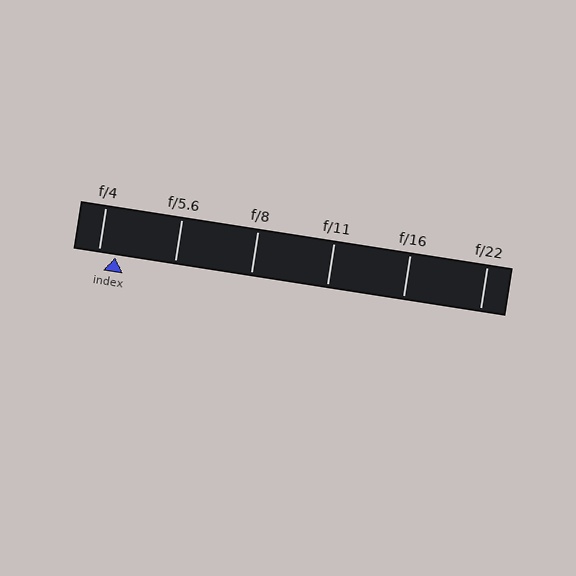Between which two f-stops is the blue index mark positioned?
The index mark is between f/4 and f/5.6.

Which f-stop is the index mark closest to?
The index mark is closest to f/4.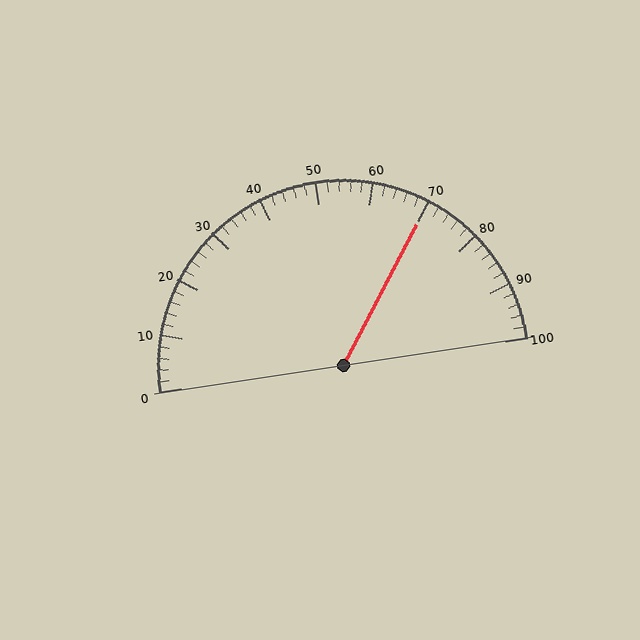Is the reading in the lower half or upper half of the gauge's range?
The reading is in the upper half of the range (0 to 100).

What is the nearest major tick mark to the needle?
The nearest major tick mark is 70.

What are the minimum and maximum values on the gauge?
The gauge ranges from 0 to 100.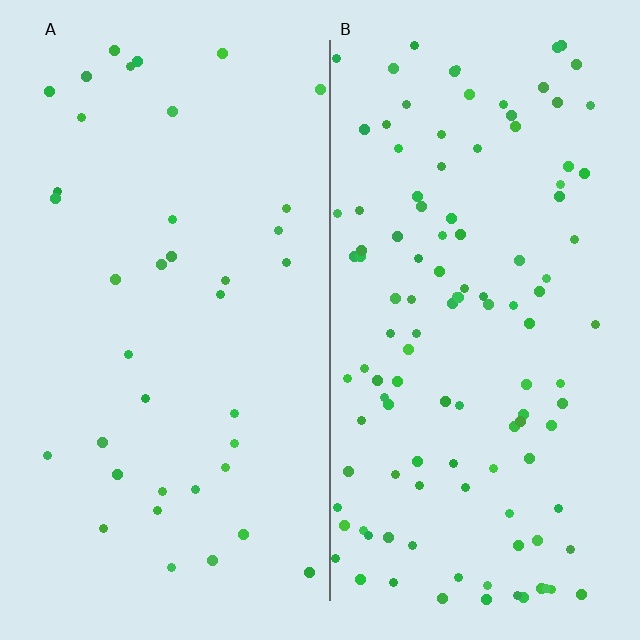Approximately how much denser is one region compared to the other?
Approximately 3.1× — region B over region A.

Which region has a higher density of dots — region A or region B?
B (the right).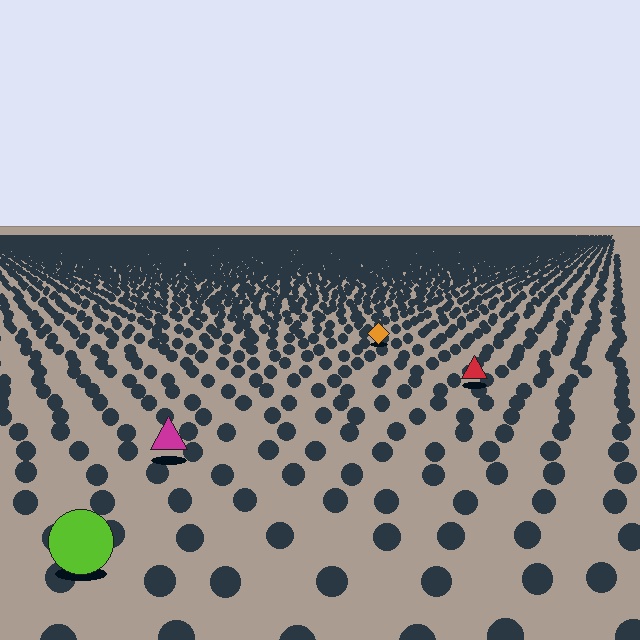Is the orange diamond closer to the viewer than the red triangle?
No. The red triangle is closer — you can tell from the texture gradient: the ground texture is coarser near it.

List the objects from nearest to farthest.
From nearest to farthest: the lime circle, the magenta triangle, the red triangle, the orange diamond.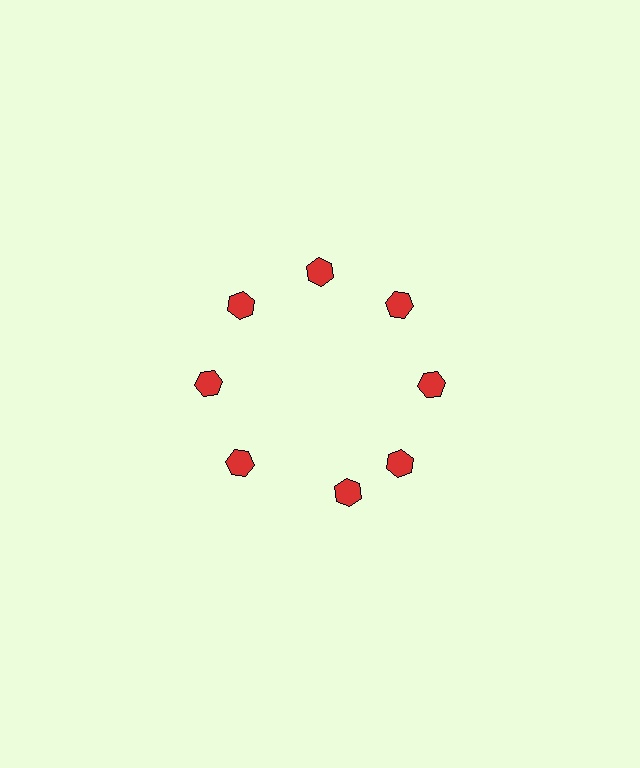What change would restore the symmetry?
The symmetry would be restored by rotating it back into even spacing with its neighbors so that all 8 hexagons sit at equal angles and equal distance from the center.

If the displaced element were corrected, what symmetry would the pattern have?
It would have 8-fold rotational symmetry — the pattern would map onto itself every 45 degrees.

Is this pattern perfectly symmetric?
No. The 8 red hexagons are arranged in a ring, but one element near the 6 o'clock position is rotated out of alignment along the ring, breaking the 8-fold rotational symmetry.